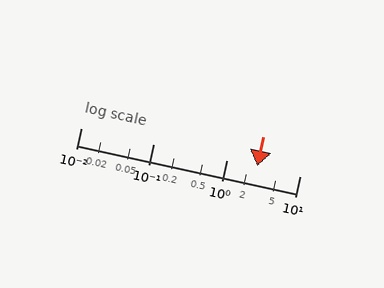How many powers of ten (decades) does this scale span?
The scale spans 3 decades, from 0.01 to 10.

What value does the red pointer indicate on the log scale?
The pointer indicates approximately 2.6.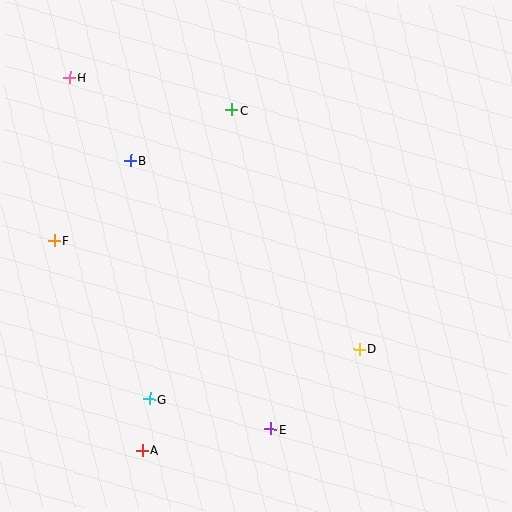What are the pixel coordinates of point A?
Point A is at (142, 450).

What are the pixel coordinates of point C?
Point C is at (232, 110).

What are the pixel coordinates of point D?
Point D is at (359, 349).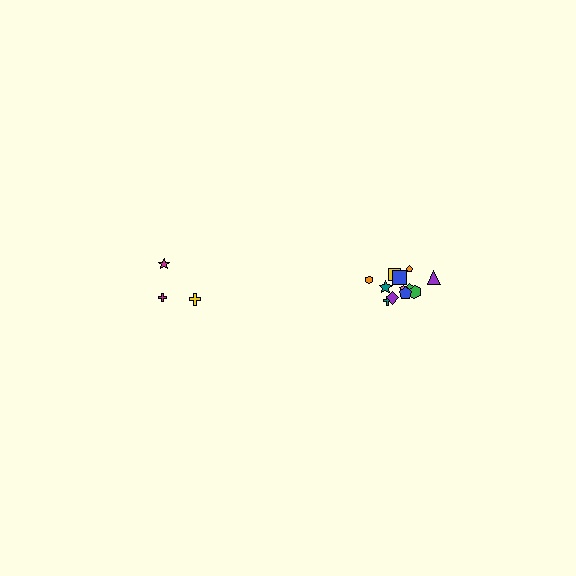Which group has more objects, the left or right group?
The right group.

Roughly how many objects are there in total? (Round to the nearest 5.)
Roughly 15 objects in total.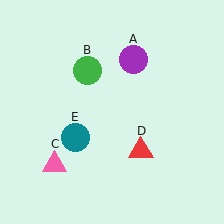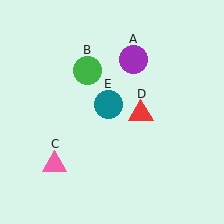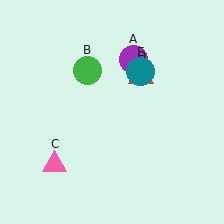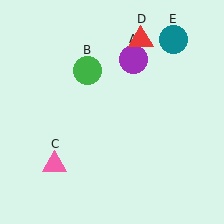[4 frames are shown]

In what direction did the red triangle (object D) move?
The red triangle (object D) moved up.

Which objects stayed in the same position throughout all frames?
Purple circle (object A) and green circle (object B) and pink triangle (object C) remained stationary.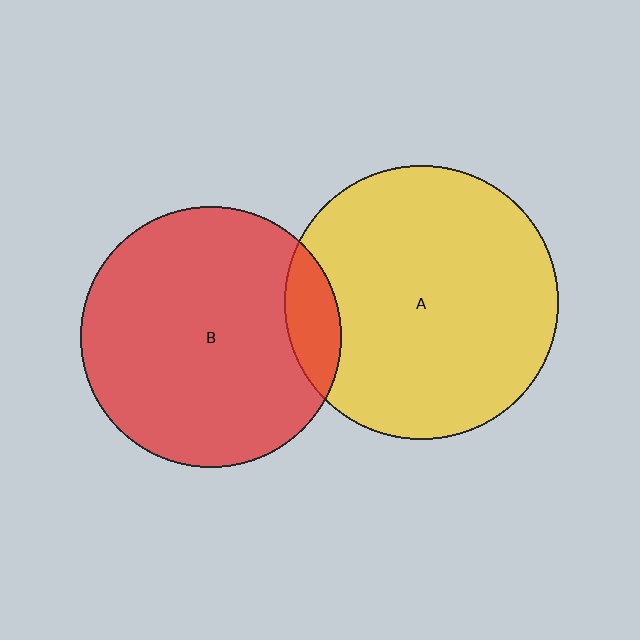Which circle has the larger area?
Circle A (yellow).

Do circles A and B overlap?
Yes.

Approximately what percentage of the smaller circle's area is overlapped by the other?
Approximately 10%.